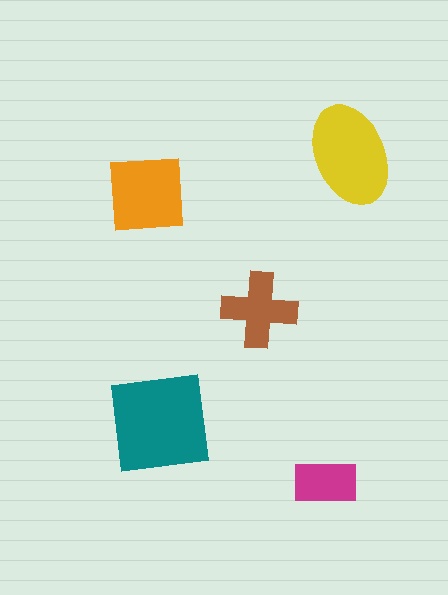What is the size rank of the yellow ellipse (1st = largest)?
2nd.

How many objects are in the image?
There are 5 objects in the image.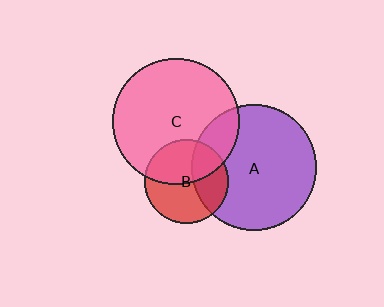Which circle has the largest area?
Circle C (pink).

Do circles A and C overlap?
Yes.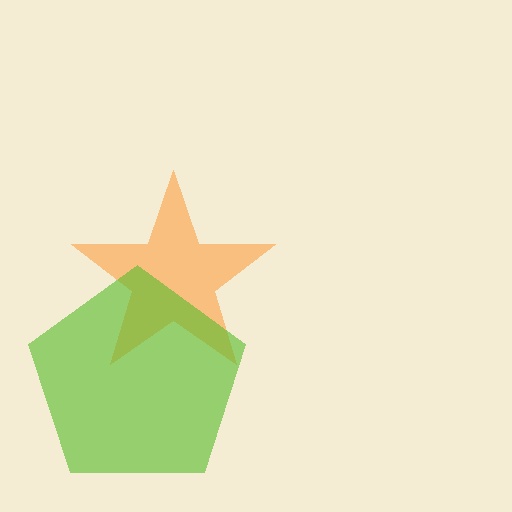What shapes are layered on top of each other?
The layered shapes are: an orange star, a lime pentagon.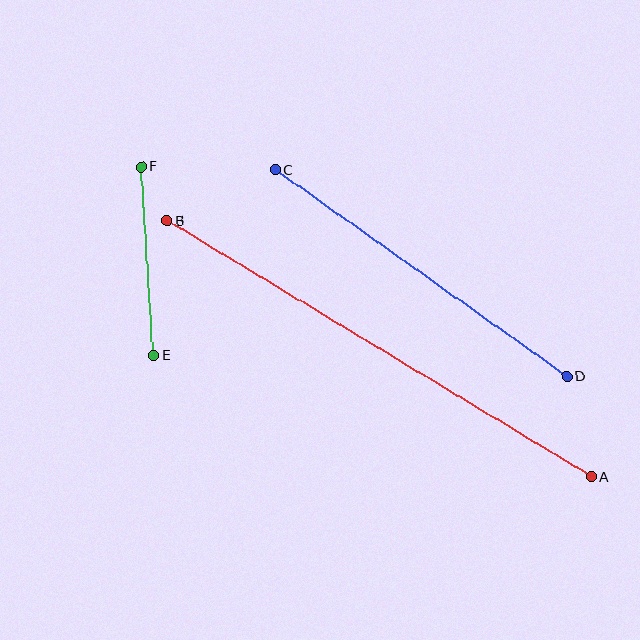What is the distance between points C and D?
The distance is approximately 357 pixels.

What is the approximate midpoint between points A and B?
The midpoint is at approximately (379, 349) pixels.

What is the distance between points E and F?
The distance is approximately 189 pixels.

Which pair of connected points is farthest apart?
Points A and B are farthest apart.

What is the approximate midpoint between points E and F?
The midpoint is at approximately (148, 261) pixels.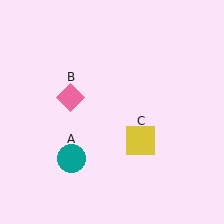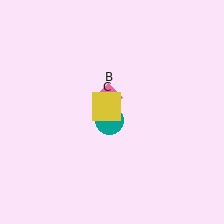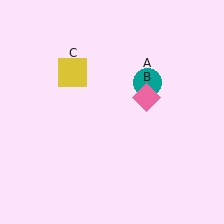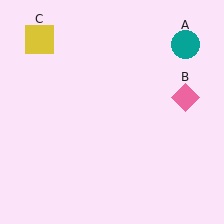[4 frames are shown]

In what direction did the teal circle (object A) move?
The teal circle (object A) moved up and to the right.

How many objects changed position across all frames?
3 objects changed position: teal circle (object A), pink diamond (object B), yellow square (object C).